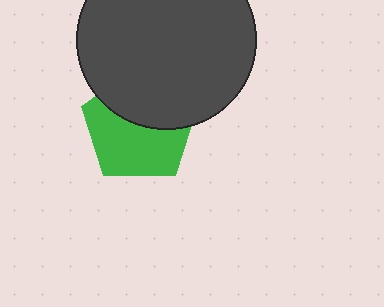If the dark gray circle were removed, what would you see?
You would see the complete green pentagon.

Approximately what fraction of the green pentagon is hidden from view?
Roughly 44% of the green pentagon is hidden behind the dark gray circle.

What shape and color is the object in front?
The object in front is a dark gray circle.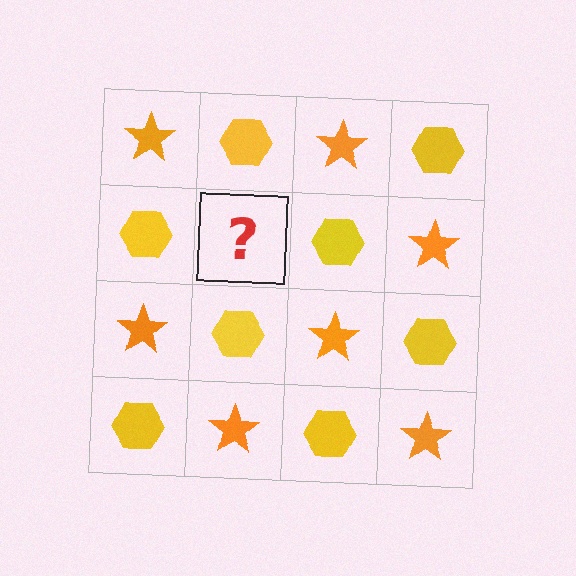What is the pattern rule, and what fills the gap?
The rule is that it alternates orange star and yellow hexagon in a checkerboard pattern. The gap should be filled with an orange star.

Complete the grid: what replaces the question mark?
The question mark should be replaced with an orange star.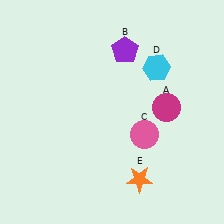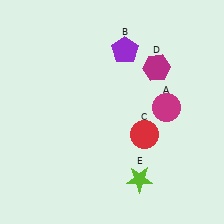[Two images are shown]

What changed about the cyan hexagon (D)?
In Image 1, D is cyan. In Image 2, it changed to magenta.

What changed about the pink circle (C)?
In Image 1, C is pink. In Image 2, it changed to red.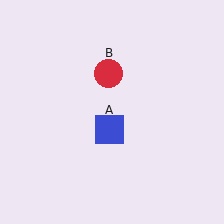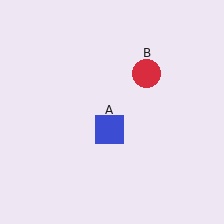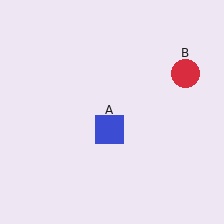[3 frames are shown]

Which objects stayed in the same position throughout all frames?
Blue square (object A) remained stationary.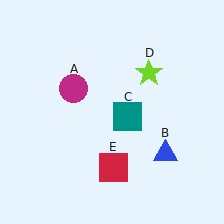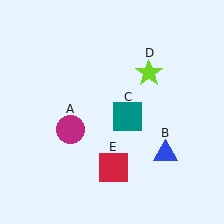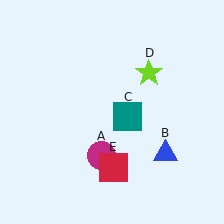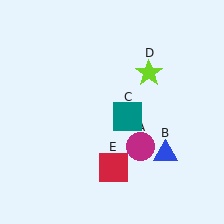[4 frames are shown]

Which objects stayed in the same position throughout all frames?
Blue triangle (object B) and teal square (object C) and lime star (object D) and red square (object E) remained stationary.